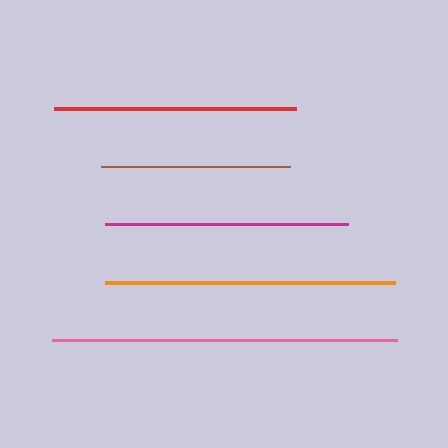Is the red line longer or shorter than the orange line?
The orange line is longer than the red line.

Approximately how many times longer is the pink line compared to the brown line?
The pink line is approximately 1.8 times the length of the brown line.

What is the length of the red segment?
The red segment is approximately 242 pixels long.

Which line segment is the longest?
The pink line is the longest at approximately 345 pixels.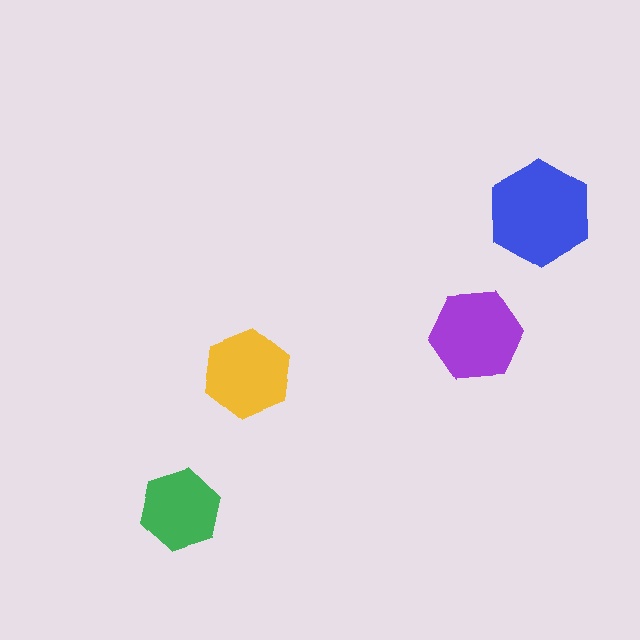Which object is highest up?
The blue hexagon is topmost.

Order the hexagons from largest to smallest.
the blue one, the purple one, the yellow one, the green one.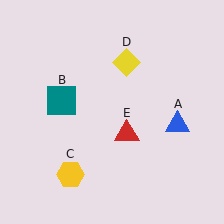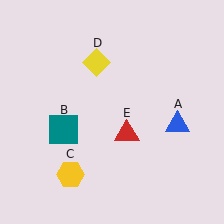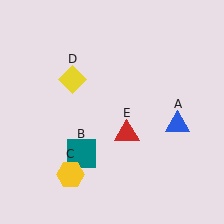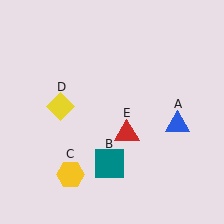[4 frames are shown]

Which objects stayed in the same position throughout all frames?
Blue triangle (object A) and yellow hexagon (object C) and red triangle (object E) remained stationary.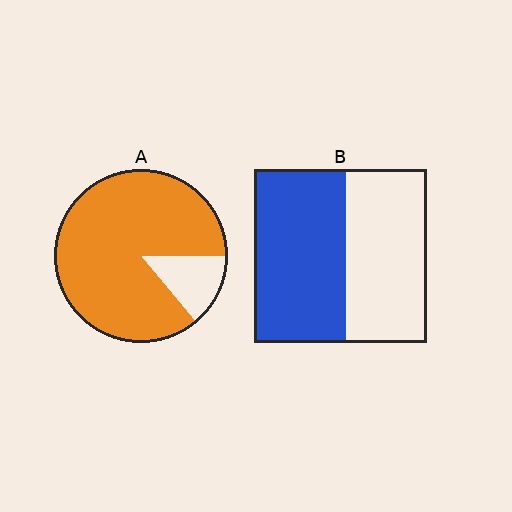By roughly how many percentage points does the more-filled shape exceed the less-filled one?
By roughly 35 percentage points (A over B).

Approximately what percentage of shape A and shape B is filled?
A is approximately 85% and B is approximately 55%.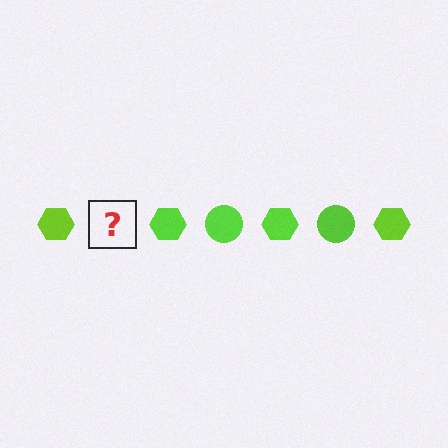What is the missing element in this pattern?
The missing element is a lime circle.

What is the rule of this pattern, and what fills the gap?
The rule is that the pattern cycles through hexagon, circle shapes in lime. The gap should be filled with a lime circle.